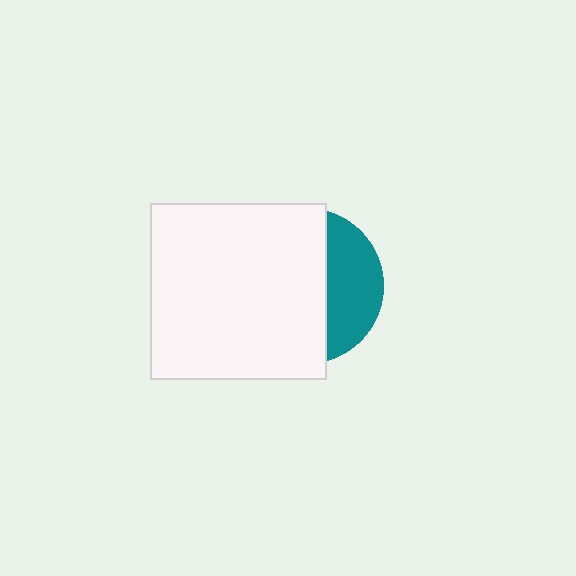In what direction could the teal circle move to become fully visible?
The teal circle could move right. That would shift it out from behind the white square entirely.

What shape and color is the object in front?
The object in front is a white square.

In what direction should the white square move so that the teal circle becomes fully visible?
The white square should move left. That is the shortest direction to clear the overlap and leave the teal circle fully visible.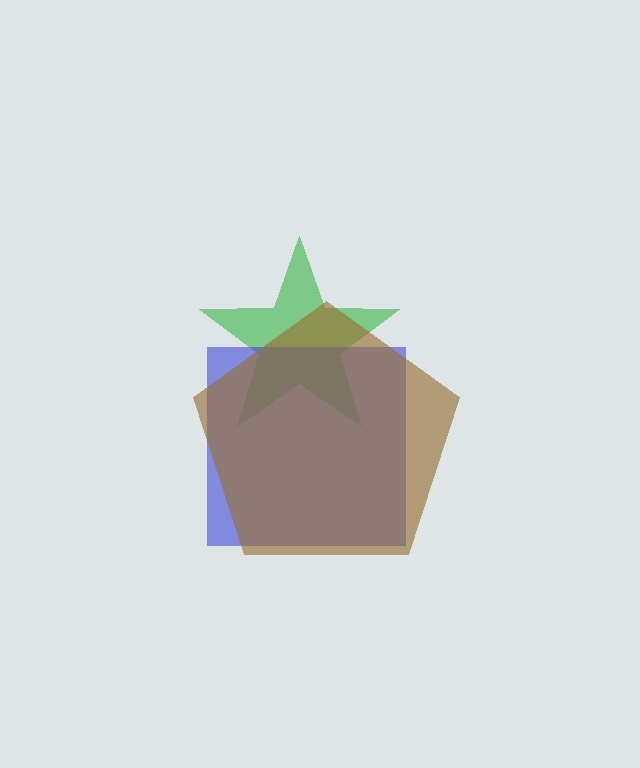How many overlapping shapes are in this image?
There are 3 overlapping shapes in the image.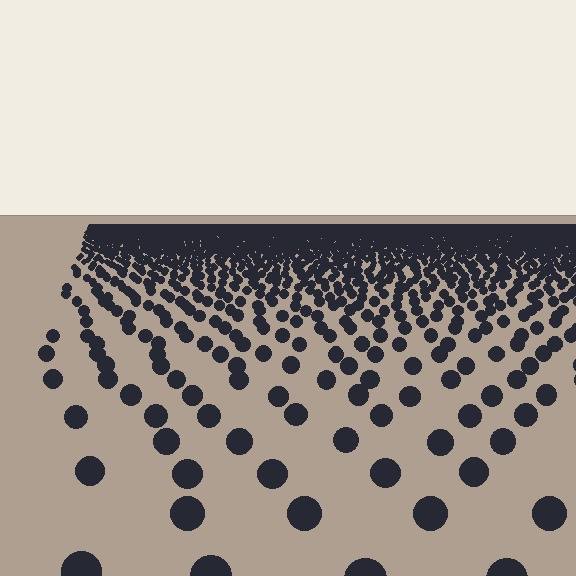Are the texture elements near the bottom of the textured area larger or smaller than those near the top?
Larger. Near the bottom, elements are closer to the viewer and appear at a bigger on-screen size.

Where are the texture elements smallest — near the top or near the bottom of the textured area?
Near the top.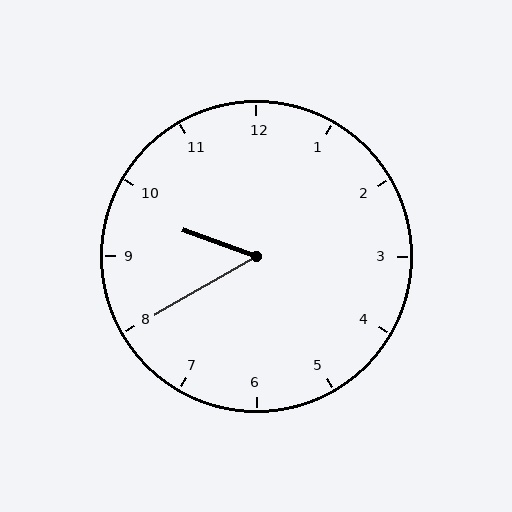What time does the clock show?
9:40.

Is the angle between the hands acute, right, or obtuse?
It is acute.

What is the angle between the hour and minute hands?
Approximately 50 degrees.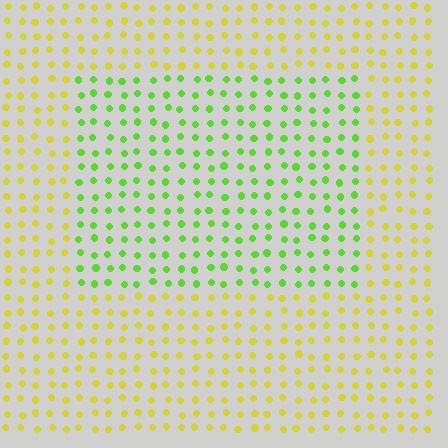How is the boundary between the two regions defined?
The boundary is defined purely by a slight shift in hue (about 48 degrees). Spacing, size, and orientation are identical on both sides.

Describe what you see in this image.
The image is filled with small yellow elements in a uniform arrangement. A rectangle-shaped region is visible where the elements are tinted to a slightly different hue, forming a subtle color boundary.